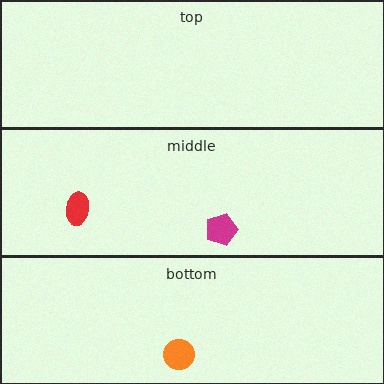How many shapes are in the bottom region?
1.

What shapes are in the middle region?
The magenta pentagon, the red ellipse.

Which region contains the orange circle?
The bottom region.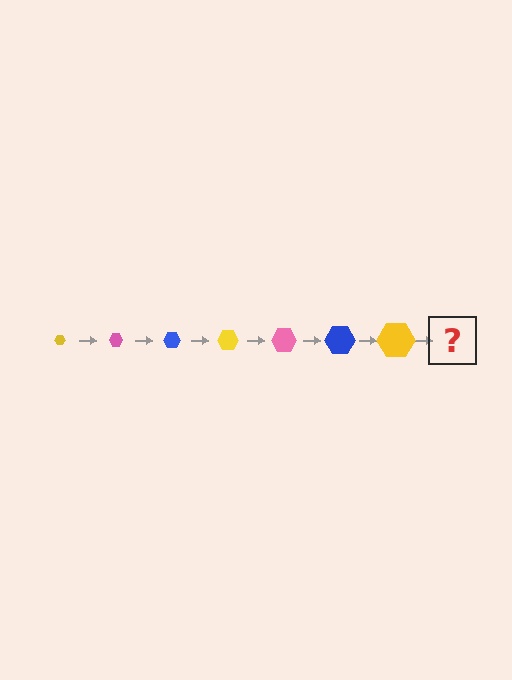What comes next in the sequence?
The next element should be a pink hexagon, larger than the previous one.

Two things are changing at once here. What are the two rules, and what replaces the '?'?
The two rules are that the hexagon grows larger each step and the color cycles through yellow, pink, and blue. The '?' should be a pink hexagon, larger than the previous one.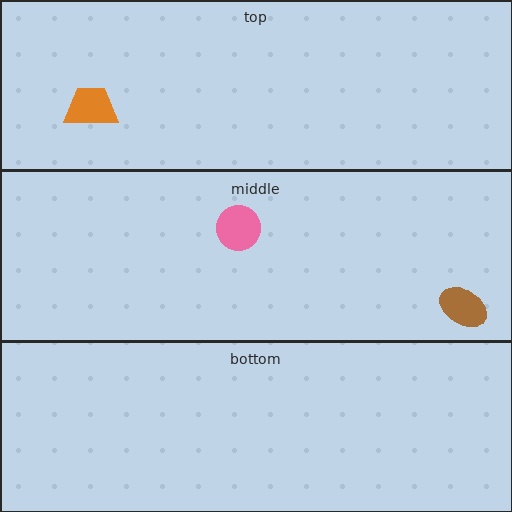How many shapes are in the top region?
1.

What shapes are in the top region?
The orange trapezoid.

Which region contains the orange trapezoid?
The top region.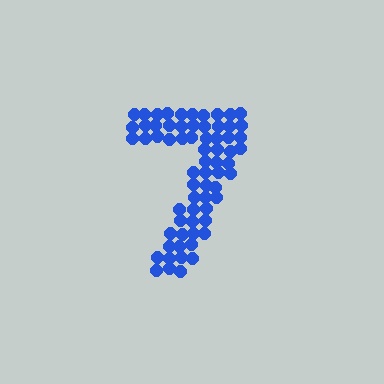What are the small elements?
The small elements are circles.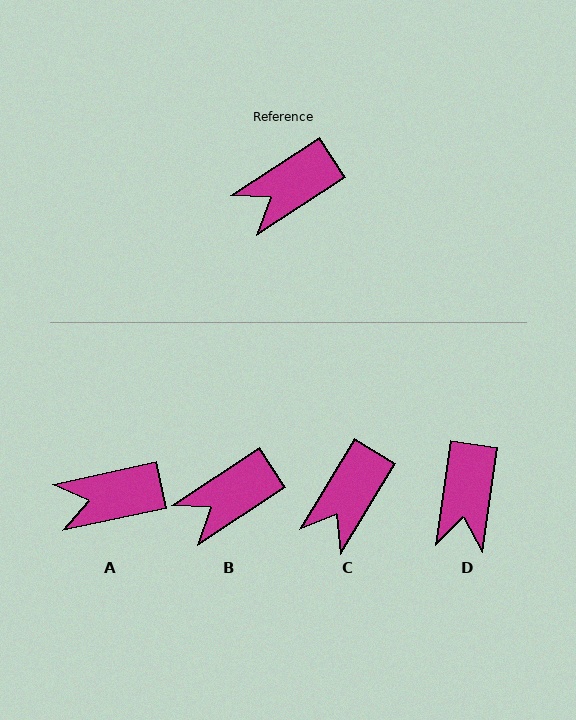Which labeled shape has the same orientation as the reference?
B.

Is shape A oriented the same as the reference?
No, it is off by about 21 degrees.